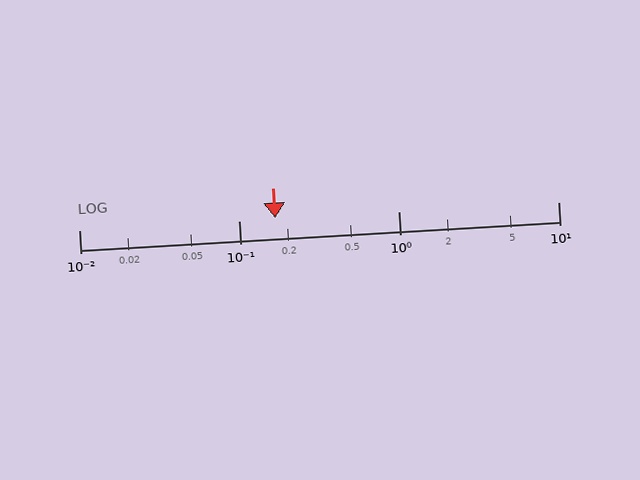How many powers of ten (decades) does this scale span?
The scale spans 3 decades, from 0.01 to 10.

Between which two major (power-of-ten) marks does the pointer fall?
The pointer is between 0.1 and 1.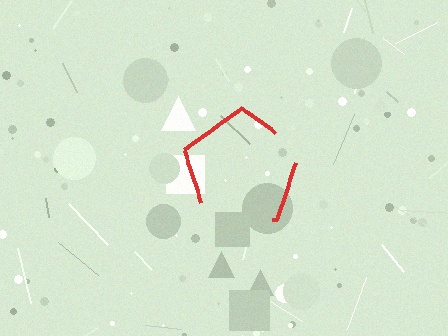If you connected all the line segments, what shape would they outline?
They would outline a pentagon.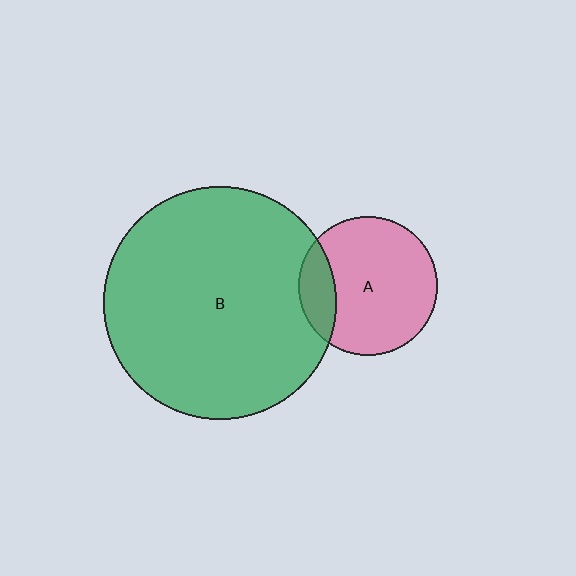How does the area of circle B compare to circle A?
Approximately 2.8 times.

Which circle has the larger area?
Circle B (green).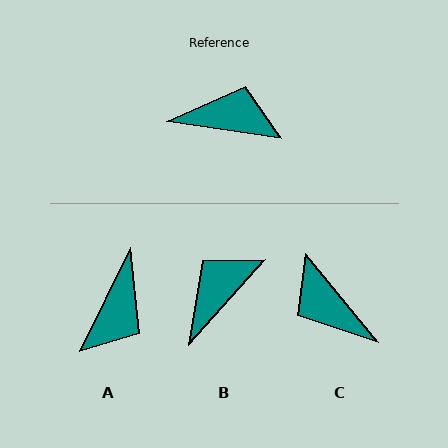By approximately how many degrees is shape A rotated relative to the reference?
Approximately 108 degrees clockwise.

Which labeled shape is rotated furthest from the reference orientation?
C, about 138 degrees away.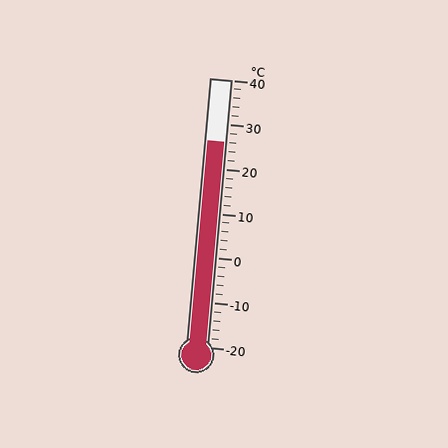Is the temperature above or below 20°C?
The temperature is above 20°C.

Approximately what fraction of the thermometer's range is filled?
The thermometer is filled to approximately 75% of its range.